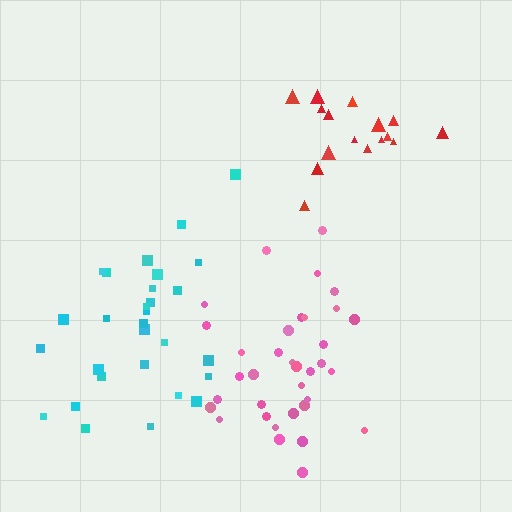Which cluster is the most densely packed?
Pink.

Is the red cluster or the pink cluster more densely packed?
Pink.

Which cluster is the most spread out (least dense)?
Cyan.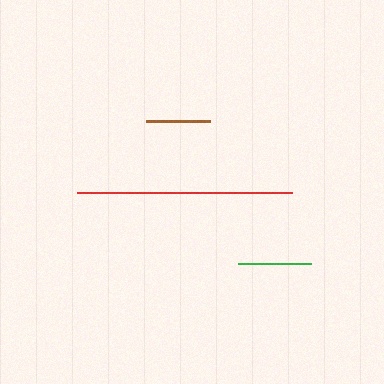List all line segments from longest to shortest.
From longest to shortest: red, green, brown.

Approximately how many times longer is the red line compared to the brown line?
The red line is approximately 3.4 times the length of the brown line.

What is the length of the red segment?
The red segment is approximately 215 pixels long.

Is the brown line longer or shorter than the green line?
The green line is longer than the brown line.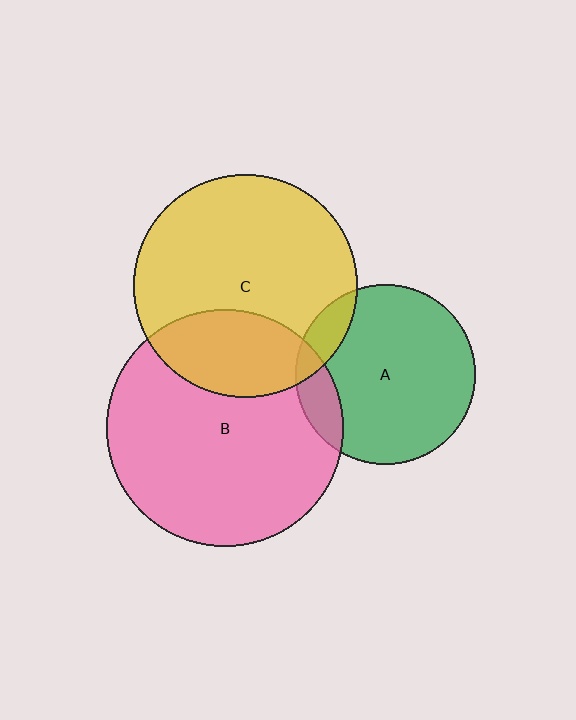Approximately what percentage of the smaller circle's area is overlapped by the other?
Approximately 30%.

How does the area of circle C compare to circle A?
Approximately 1.5 times.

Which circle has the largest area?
Circle B (pink).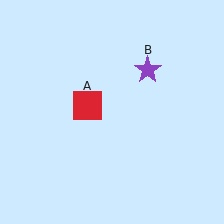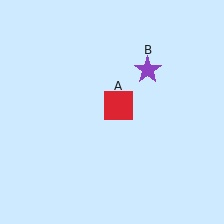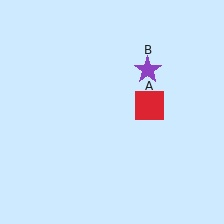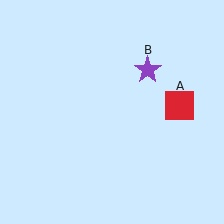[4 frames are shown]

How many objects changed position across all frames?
1 object changed position: red square (object A).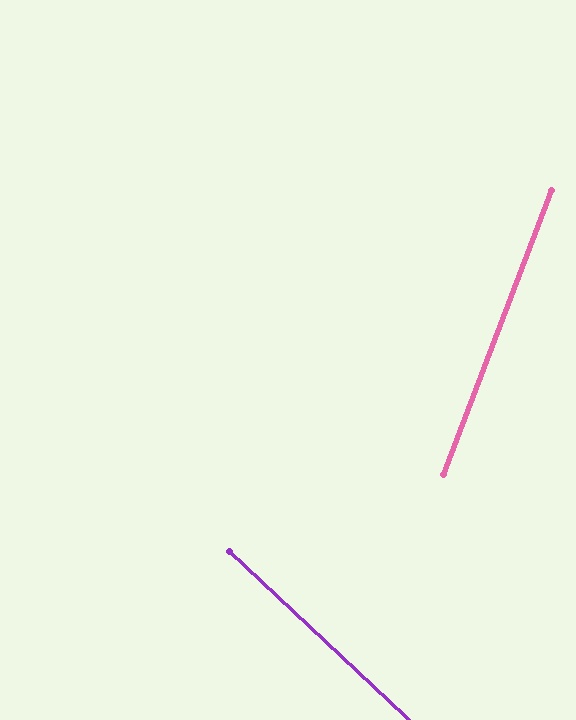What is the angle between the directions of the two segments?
Approximately 68 degrees.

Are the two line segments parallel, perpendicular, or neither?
Neither parallel nor perpendicular — they differ by about 68°.